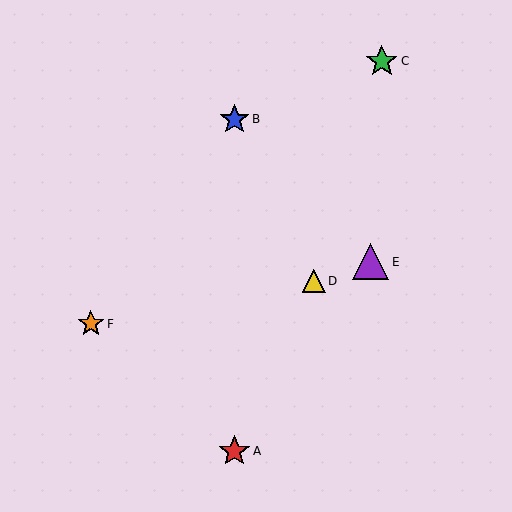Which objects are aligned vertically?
Objects A, B are aligned vertically.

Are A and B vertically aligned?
Yes, both are at x≈234.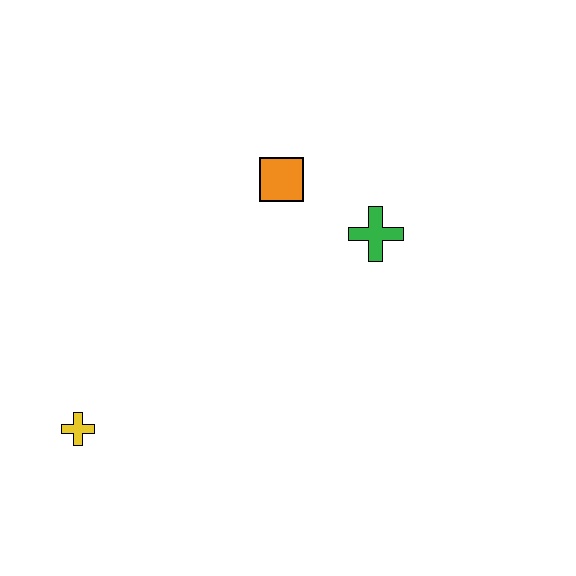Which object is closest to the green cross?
The orange square is closest to the green cross.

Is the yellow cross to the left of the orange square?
Yes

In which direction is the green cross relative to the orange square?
The green cross is to the right of the orange square.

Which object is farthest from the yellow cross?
The green cross is farthest from the yellow cross.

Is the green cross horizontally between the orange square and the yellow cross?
No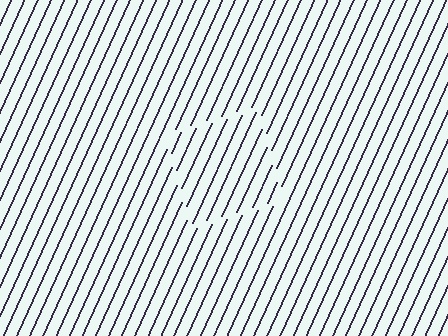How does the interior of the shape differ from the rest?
The interior of the shape contains the same grating, shifted by half a period — the contour is defined by the phase discontinuity where line-ends from the inner and outer gratings abut.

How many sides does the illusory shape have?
4 sides — the line-ends trace a square.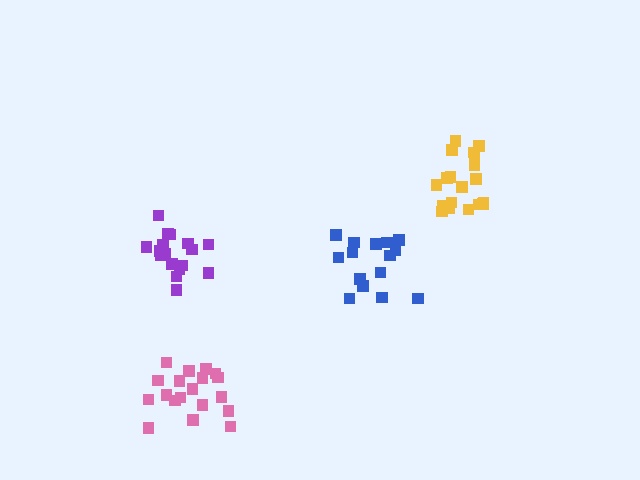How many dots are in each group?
Group 1: 19 dots, Group 2: 15 dots, Group 3: 17 dots, Group 4: 19 dots (70 total).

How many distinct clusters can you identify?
There are 4 distinct clusters.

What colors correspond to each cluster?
The clusters are colored: yellow, blue, purple, pink.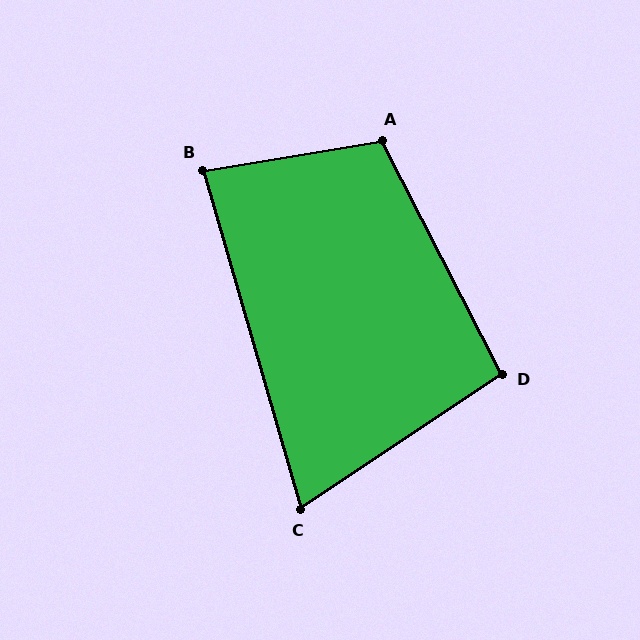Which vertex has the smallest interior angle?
C, at approximately 72 degrees.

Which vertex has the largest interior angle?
A, at approximately 108 degrees.